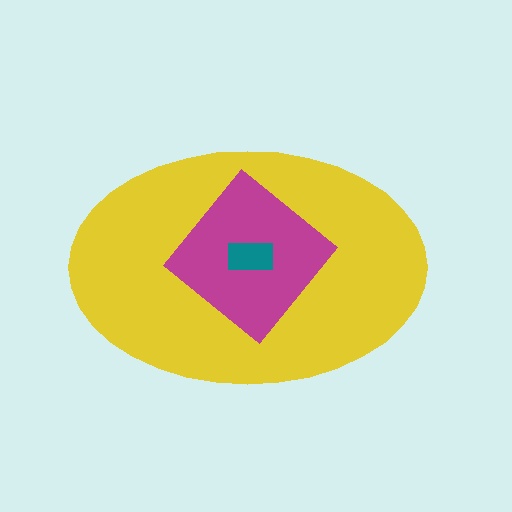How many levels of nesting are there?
3.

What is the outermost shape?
The yellow ellipse.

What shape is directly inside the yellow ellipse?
The magenta diamond.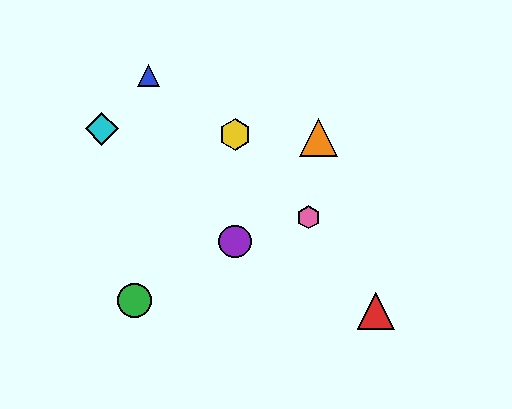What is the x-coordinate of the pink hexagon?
The pink hexagon is at x≈308.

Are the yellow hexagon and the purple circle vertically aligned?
Yes, both are at x≈235.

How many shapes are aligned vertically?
2 shapes (the yellow hexagon, the purple circle) are aligned vertically.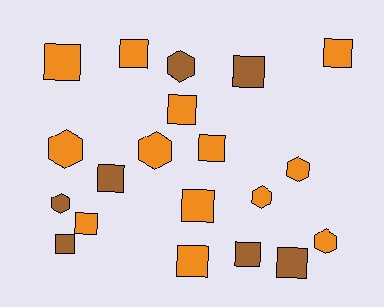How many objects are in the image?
There are 20 objects.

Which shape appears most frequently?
Square, with 13 objects.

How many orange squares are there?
There are 8 orange squares.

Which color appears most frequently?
Orange, with 13 objects.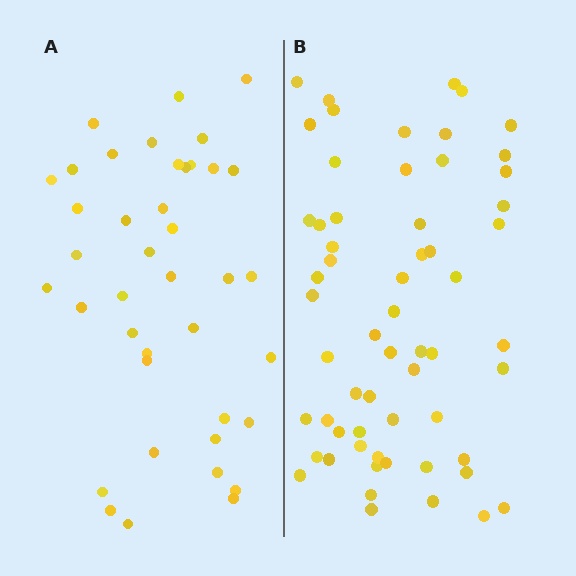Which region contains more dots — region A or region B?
Region B (the right region) has more dots.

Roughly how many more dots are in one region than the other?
Region B has approximately 20 more dots than region A.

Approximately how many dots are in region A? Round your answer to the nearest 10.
About 40 dots.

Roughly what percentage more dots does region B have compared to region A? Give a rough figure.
About 50% more.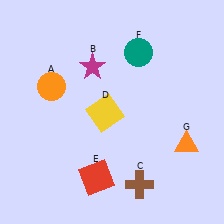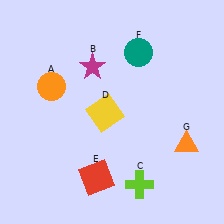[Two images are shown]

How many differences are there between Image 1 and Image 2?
There is 1 difference between the two images.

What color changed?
The cross (C) changed from brown in Image 1 to lime in Image 2.